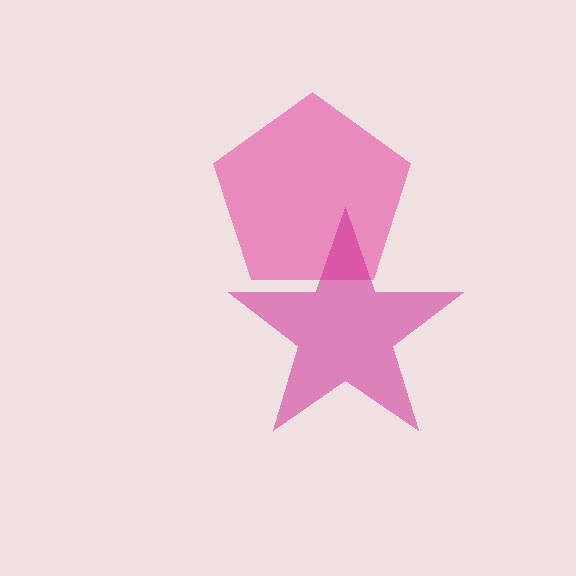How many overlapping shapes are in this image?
There are 2 overlapping shapes in the image.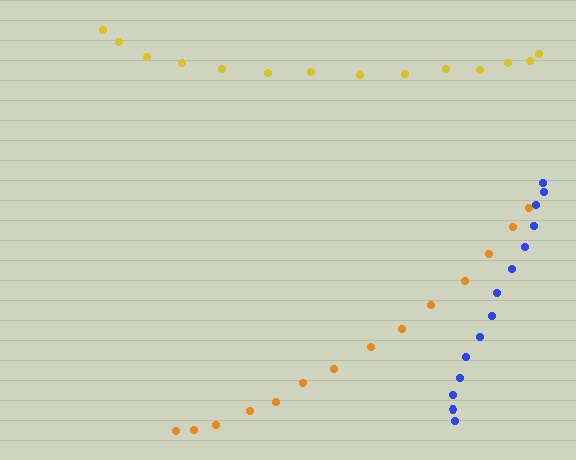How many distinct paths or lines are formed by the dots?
There are 3 distinct paths.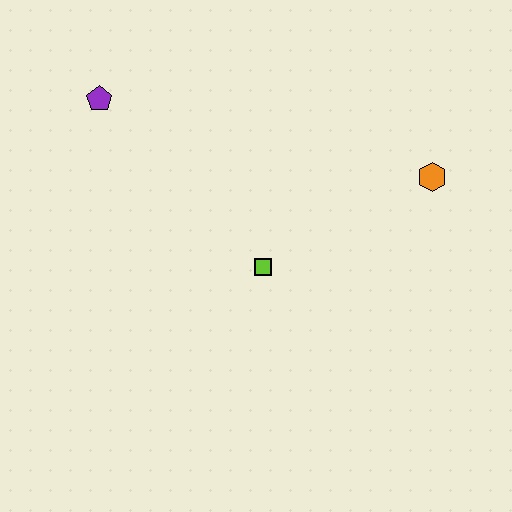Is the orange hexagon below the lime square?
No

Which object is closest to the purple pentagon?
The lime square is closest to the purple pentagon.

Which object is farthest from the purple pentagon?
The orange hexagon is farthest from the purple pentagon.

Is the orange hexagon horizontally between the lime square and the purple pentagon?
No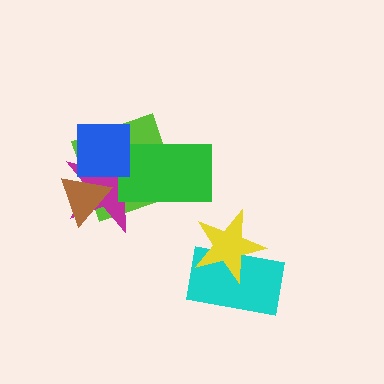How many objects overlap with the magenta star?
4 objects overlap with the magenta star.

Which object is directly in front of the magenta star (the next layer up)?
The brown triangle is directly in front of the magenta star.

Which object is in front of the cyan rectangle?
The yellow star is in front of the cyan rectangle.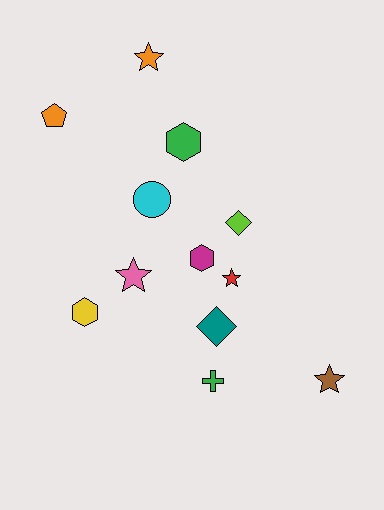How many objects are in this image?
There are 12 objects.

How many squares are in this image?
There are no squares.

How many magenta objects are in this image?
There is 1 magenta object.